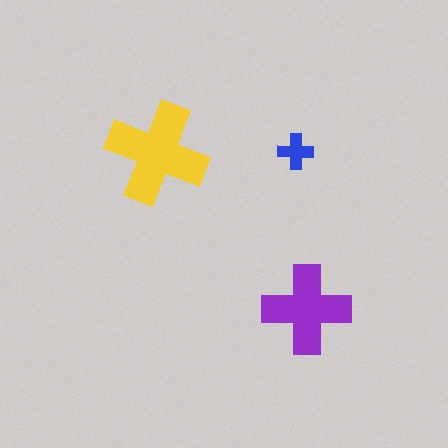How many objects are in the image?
There are 3 objects in the image.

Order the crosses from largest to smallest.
the yellow one, the purple one, the blue one.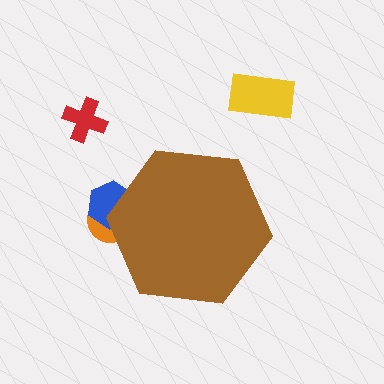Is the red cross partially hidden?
No, the red cross is fully visible.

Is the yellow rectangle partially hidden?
No, the yellow rectangle is fully visible.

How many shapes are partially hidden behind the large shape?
2 shapes are partially hidden.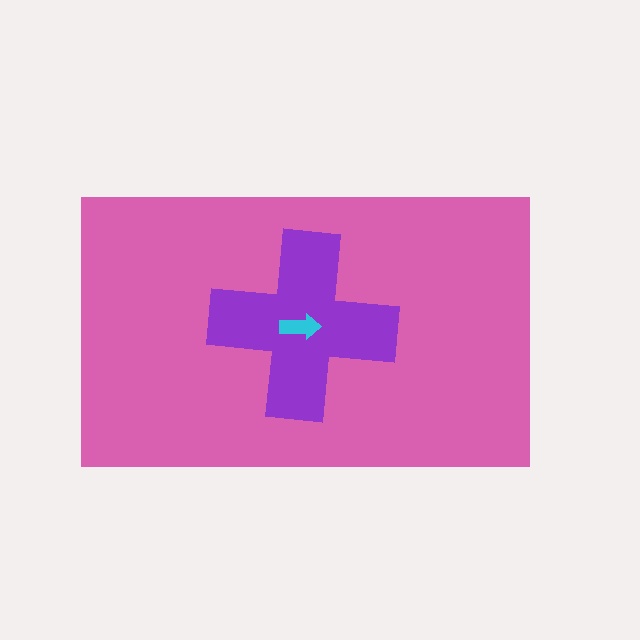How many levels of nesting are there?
3.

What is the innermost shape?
The cyan arrow.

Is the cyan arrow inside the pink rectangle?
Yes.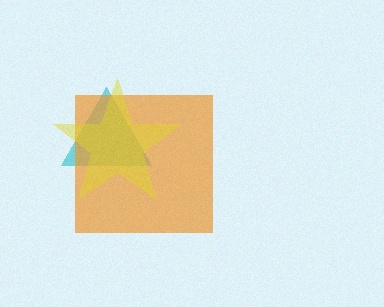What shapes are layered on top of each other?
The layered shapes are: a cyan triangle, an orange square, a yellow star.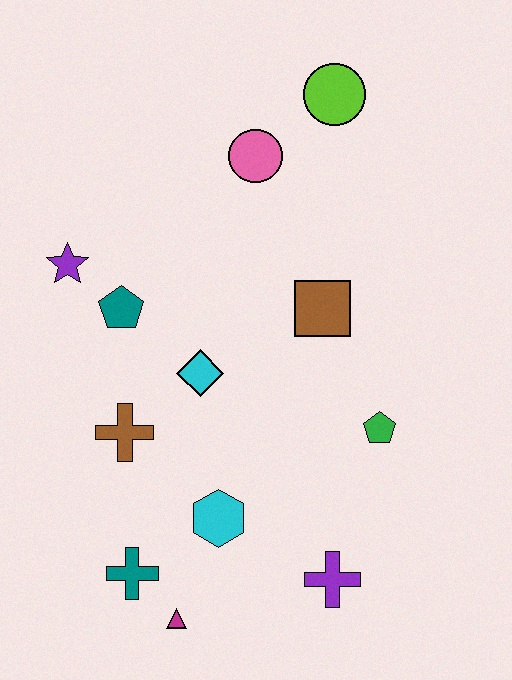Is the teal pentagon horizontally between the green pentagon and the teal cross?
No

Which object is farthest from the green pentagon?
The purple star is farthest from the green pentagon.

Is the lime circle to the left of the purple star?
No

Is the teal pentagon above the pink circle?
No